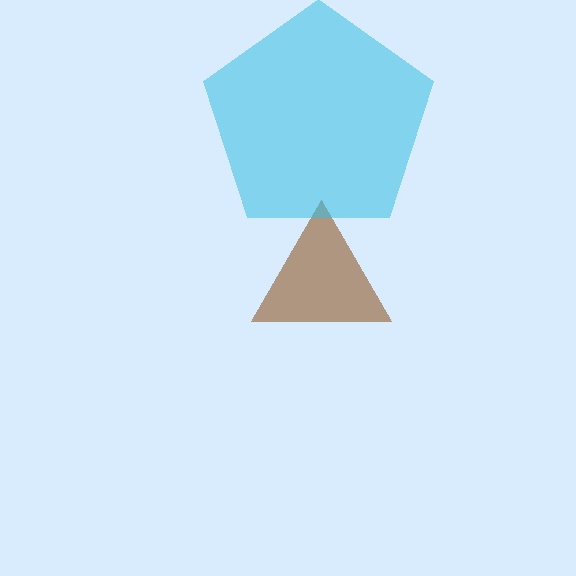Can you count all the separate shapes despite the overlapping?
Yes, there are 2 separate shapes.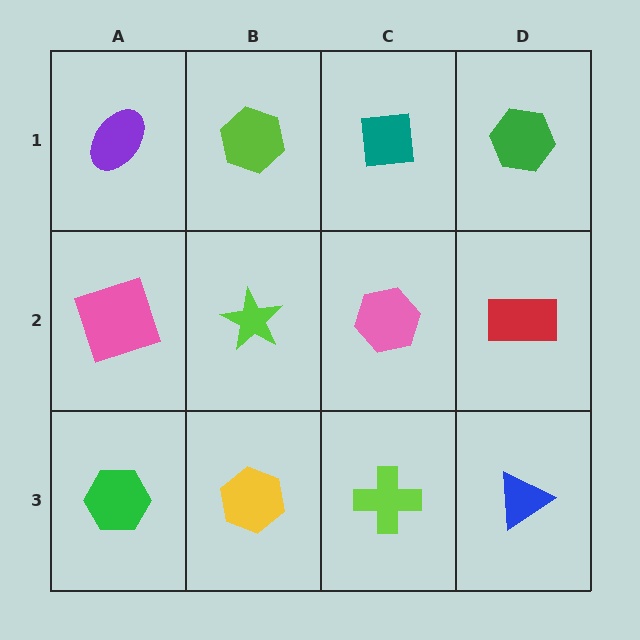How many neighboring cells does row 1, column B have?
3.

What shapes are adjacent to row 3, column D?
A red rectangle (row 2, column D), a lime cross (row 3, column C).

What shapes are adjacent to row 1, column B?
A lime star (row 2, column B), a purple ellipse (row 1, column A), a teal square (row 1, column C).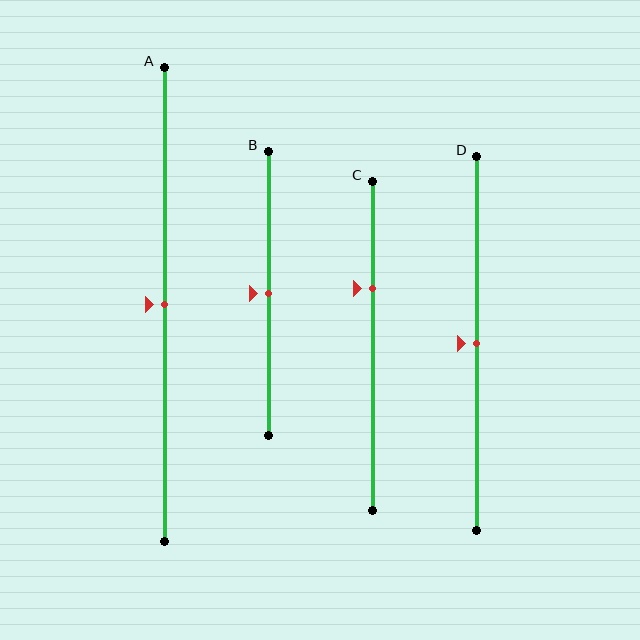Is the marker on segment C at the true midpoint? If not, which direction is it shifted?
No, the marker on segment C is shifted upward by about 18% of the segment length.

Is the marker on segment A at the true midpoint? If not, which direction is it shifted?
Yes, the marker on segment A is at the true midpoint.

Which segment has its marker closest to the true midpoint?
Segment A has its marker closest to the true midpoint.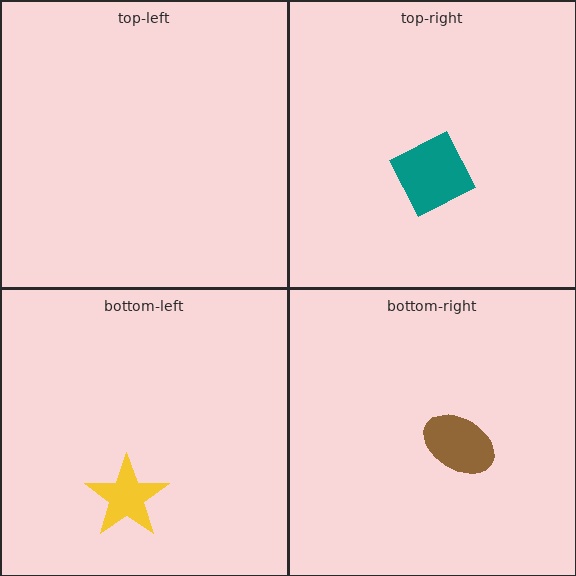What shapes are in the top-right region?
The teal diamond.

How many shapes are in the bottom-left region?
1.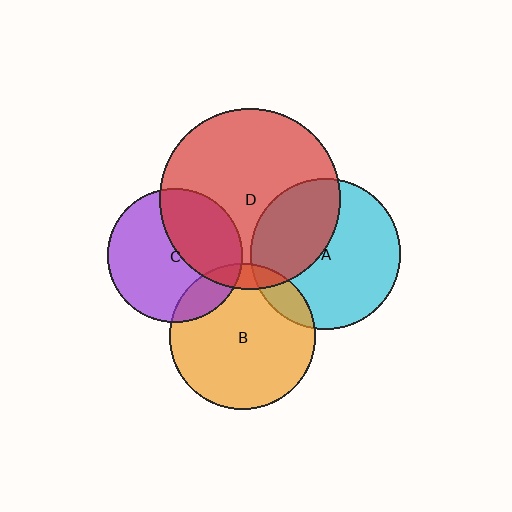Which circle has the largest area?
Circle D (red).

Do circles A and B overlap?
Yes.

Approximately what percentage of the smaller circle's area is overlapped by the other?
Approximately 10%.